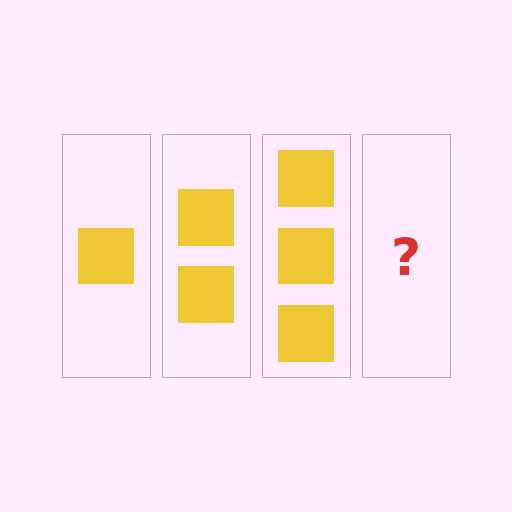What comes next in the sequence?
The next element should be 4 squares.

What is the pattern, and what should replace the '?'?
The pattern is that each step adds one more square. The '?' should be 4 squares.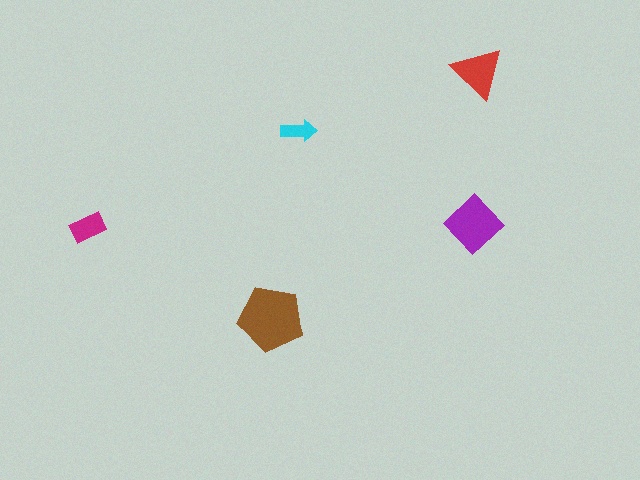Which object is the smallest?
The cyan arrow.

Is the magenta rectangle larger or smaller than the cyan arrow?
Larger.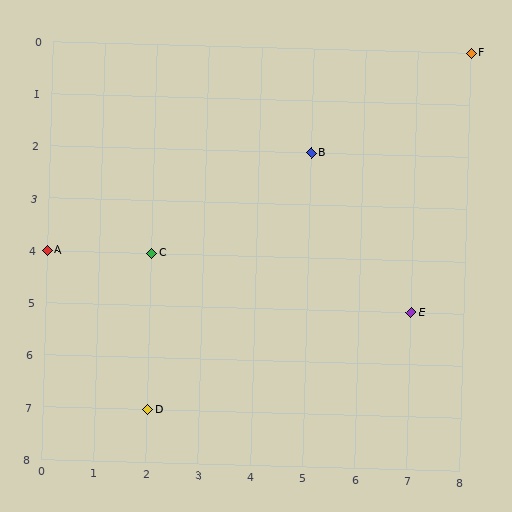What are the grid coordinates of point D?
Point D is at grid coordinates (2, 7).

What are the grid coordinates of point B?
Point B is at grid coordinates (5, 2).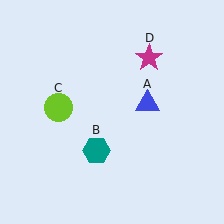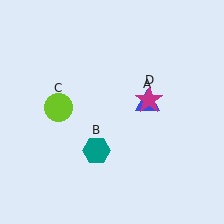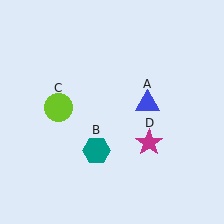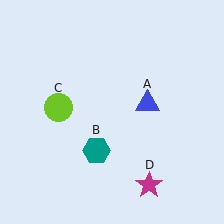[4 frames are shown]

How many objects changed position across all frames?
1 object changed position: magenta star (object D).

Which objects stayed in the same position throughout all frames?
Blue triangle (object A) and teal hexagon (object B) and lime circle (object C) remained stationary.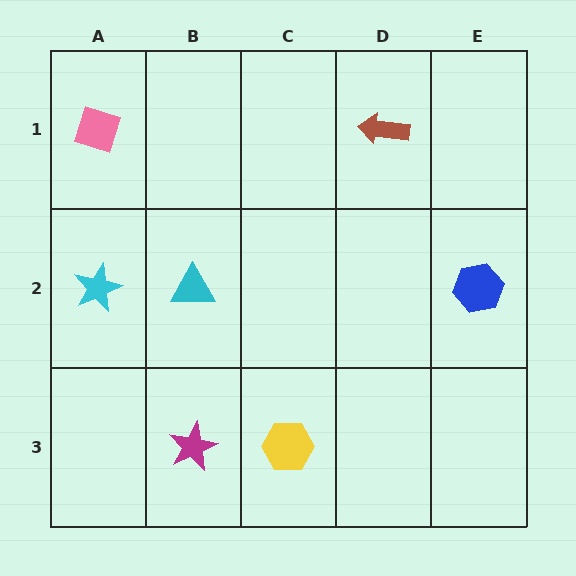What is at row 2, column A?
A cyan star.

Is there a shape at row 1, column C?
No, that cell is empty.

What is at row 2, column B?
A cyan triangle.